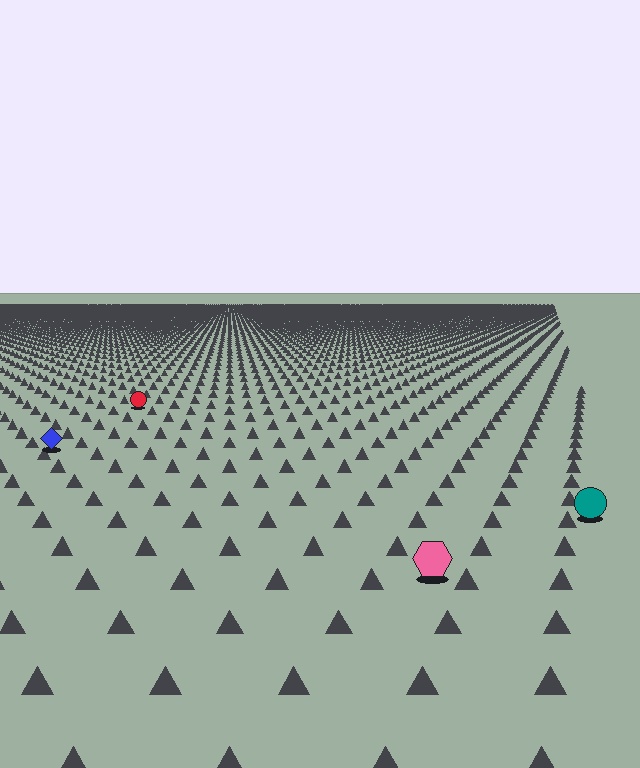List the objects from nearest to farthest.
From nearest to farthest: the pink hexagon, the teal circle, the blue diamond, the red circle.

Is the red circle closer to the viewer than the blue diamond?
No. The blue diamond is closer — you can tell from the texture gradient: the ground texture is coarser near it.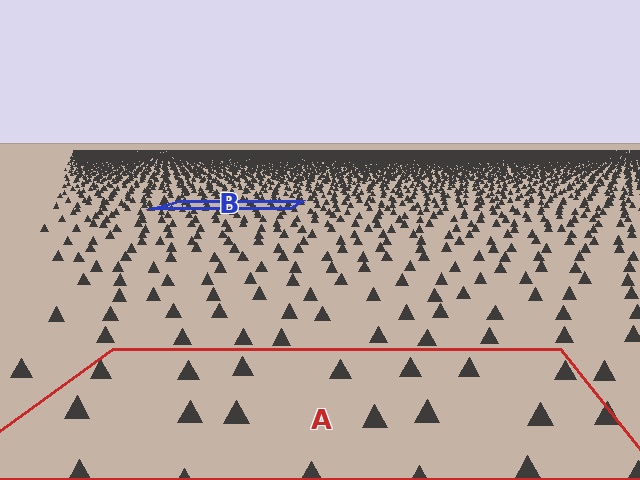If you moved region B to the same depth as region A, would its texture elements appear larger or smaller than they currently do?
They would appear larger. At a closer depth, the same texture elements are projected at a bigger on-screen size.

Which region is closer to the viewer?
Region A is closer. The texture elements there are larger and more spread out.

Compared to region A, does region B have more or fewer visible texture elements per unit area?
Region B has more texture elements per unit area — they are packed more densely because it is farther away.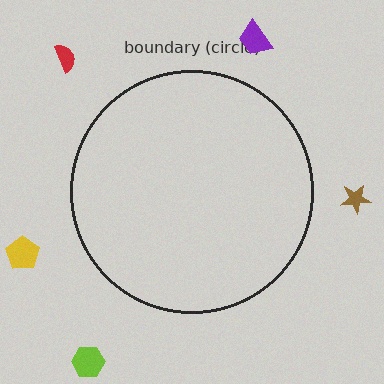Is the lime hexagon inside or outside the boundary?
Outside.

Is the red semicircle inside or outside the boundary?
Outside.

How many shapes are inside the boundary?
0 inside, 5 outside.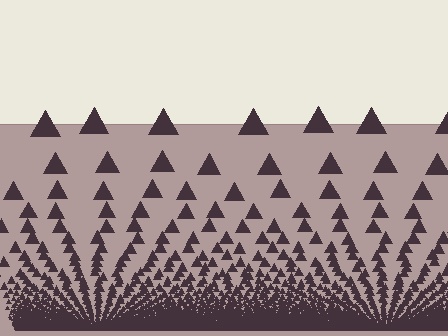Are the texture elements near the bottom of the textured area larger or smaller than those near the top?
Smaller. The gradient is inverted — elements near the bottom are smaller and denser.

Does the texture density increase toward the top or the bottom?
Density increases toward the bottom.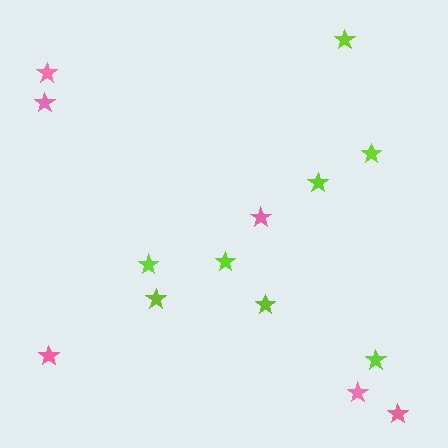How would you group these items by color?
There are 2 groups: one group of pink stars (6) and one group of lime stars (8).